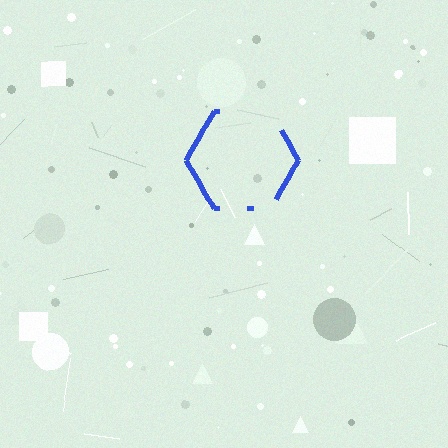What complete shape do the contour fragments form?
The contour fragments form a hexagon.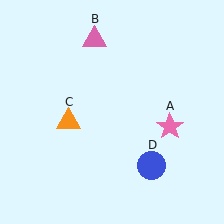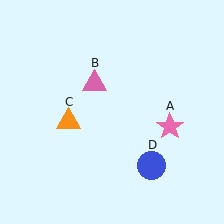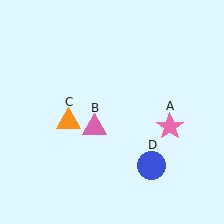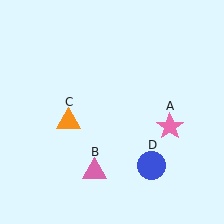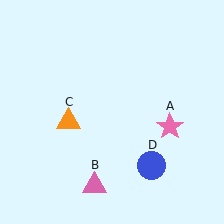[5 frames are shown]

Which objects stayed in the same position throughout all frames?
Pink star (object A) and orange triangle (object C) and blue circle (object D) remained stationary.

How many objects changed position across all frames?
1 object changed position: pink triangle (object B).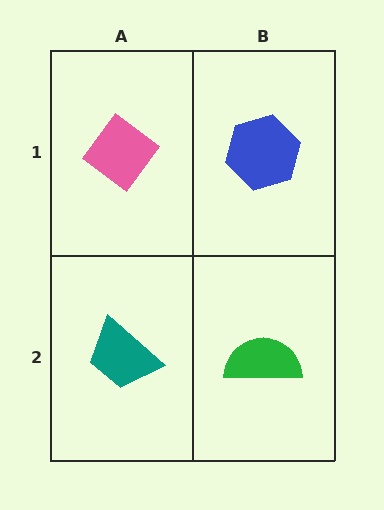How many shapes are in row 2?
2 shapes.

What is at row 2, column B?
A green semicircle.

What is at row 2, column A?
A teal trapezoid.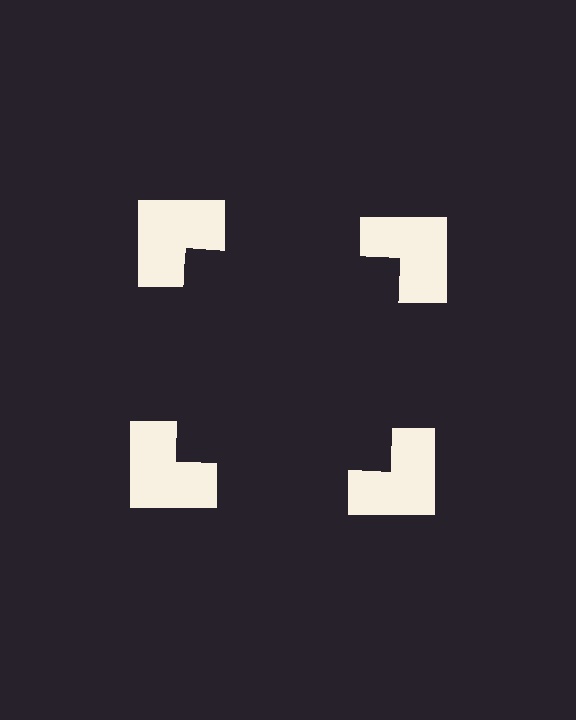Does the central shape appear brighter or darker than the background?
It typically appears slightly darker than the background, even though no actual brightness change is drawn.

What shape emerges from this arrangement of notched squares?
An illusory square — its edges are inferred from the aligned wedge cuts in the notched squares, not physically drawn.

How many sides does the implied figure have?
4 sides.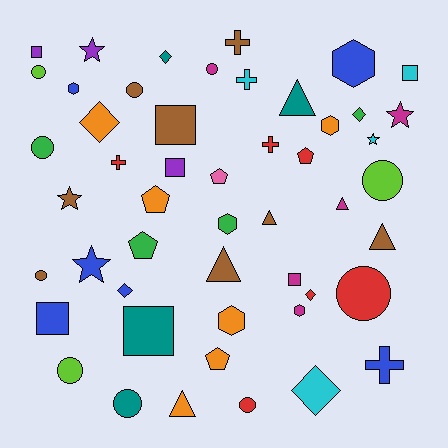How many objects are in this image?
There are 50 objects.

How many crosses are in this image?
There are 5 crosses.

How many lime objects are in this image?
There are 3 lime objects.